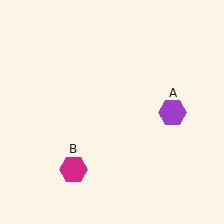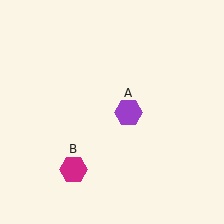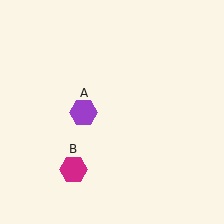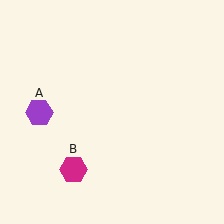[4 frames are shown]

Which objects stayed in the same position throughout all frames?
Magenta hexagon (object B) remained stationary.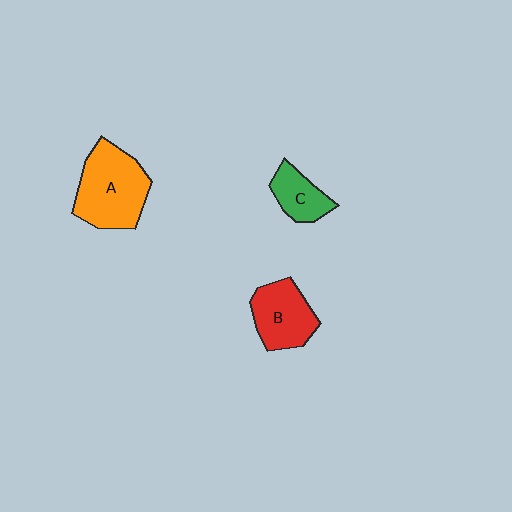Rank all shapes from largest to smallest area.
From largest to smallest: A (orange), B (red), C (green).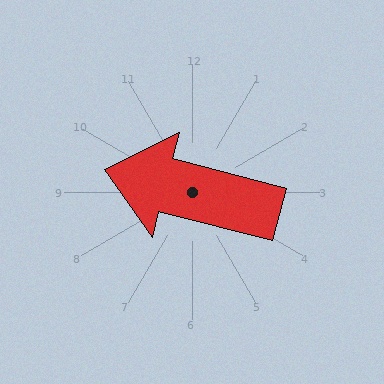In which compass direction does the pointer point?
West.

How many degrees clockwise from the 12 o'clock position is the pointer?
Approximately 284 degrees.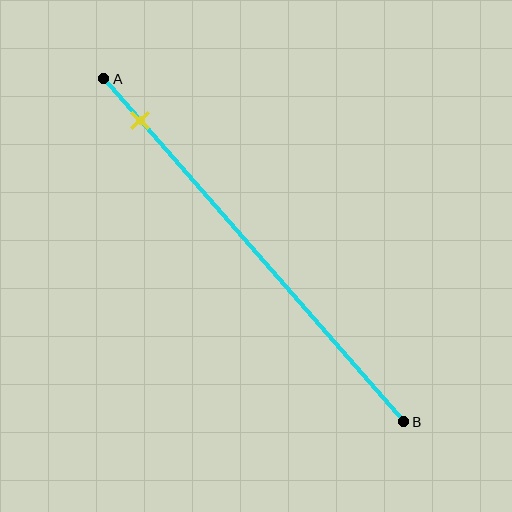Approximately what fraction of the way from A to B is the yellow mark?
The yellow mark is approximately 10% of the way from A to B.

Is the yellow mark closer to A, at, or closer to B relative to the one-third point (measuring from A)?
The yellow mark is closer to point A than the one-third point of segment AB.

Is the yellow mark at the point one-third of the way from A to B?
No, the mark is at about 10% from A, not at the 33% one-third point.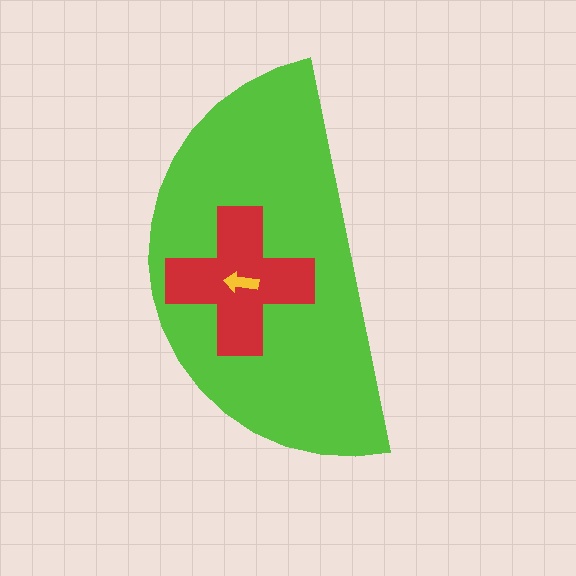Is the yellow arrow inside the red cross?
Yes.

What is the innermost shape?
The yellow arrow.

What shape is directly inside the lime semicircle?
The red cross.